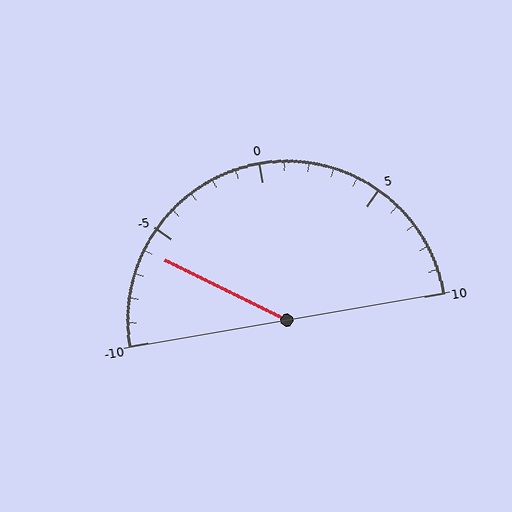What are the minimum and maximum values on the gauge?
The gauge ranges from -10 to 10.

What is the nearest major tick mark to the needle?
The nearest major tick mark is -5.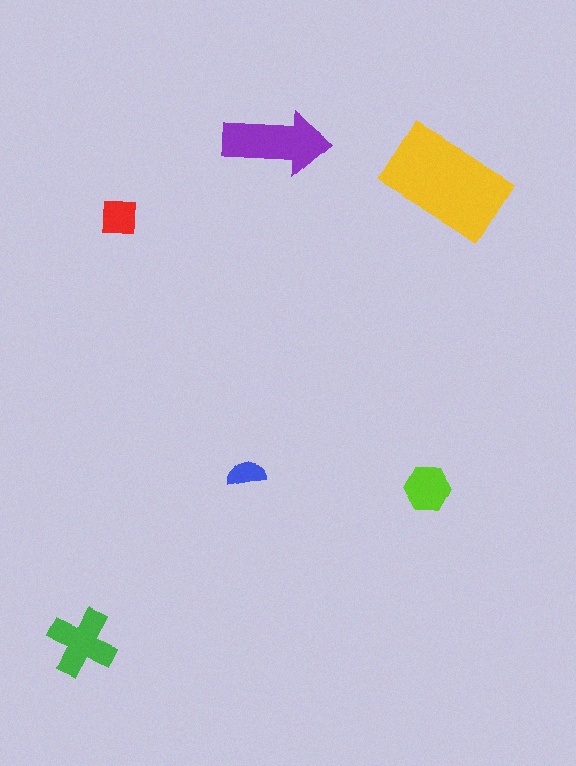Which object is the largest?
The yellow rectangle.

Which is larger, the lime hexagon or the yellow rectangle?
The yellow rectangle.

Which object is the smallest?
The blue semicircle.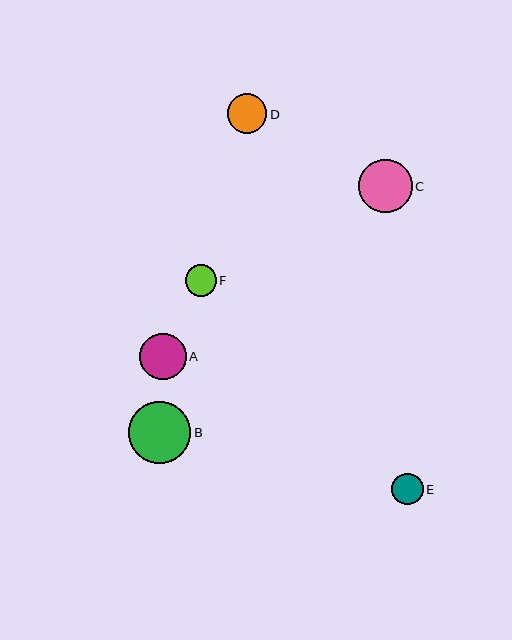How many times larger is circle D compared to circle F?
Circle D is approximately 1.3 times the size of circle F.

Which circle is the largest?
Circle B is the largest with a size of approximately 62 pixels.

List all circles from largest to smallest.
From largest to smallest: B, C, A, D, E, F.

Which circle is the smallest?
Circle F is the smallest with a size of approximately 31 pixels.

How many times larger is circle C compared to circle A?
Circle C is approximately 1.1 times the size of circle A.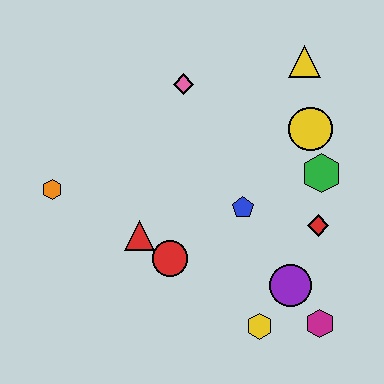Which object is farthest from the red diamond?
The orange hexagon is farthest from the red diamond.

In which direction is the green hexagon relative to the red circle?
The green hexagon is to the right of the red circle.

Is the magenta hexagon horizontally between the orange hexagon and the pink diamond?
No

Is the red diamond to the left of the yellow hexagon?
No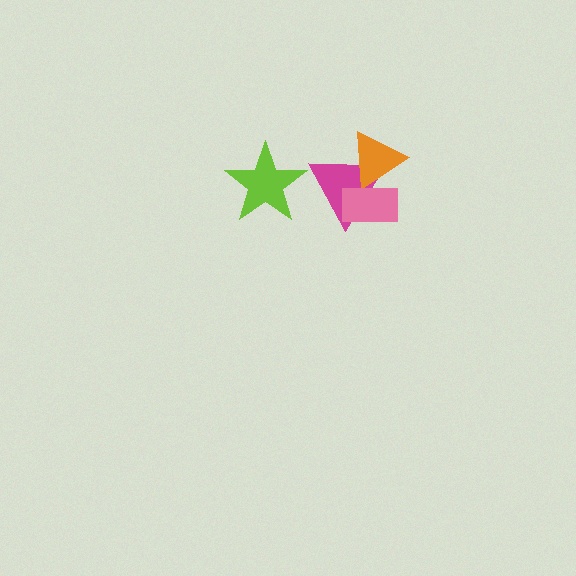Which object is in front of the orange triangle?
The pink rectangle is in front of the orange triangle.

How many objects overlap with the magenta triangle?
2 objects overlap with the magenta triangle.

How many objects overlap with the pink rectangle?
2 objects overlap with the pink rectangle.